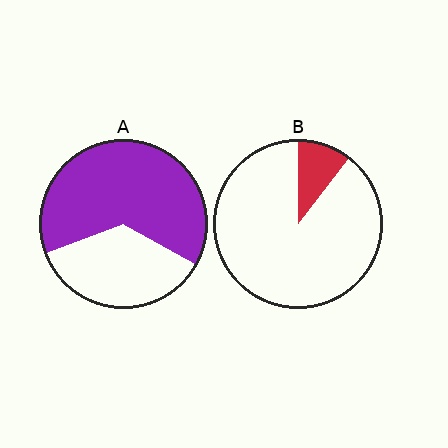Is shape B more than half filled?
No.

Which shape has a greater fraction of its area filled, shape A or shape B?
Shape A.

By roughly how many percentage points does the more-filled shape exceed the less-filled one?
By roughly 55 percentage points (A over B).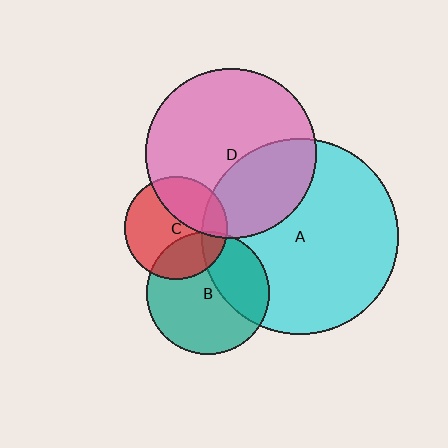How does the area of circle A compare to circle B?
Approximately 2.5 times.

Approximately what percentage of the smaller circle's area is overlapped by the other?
Approximately 35%.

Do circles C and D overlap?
Yes.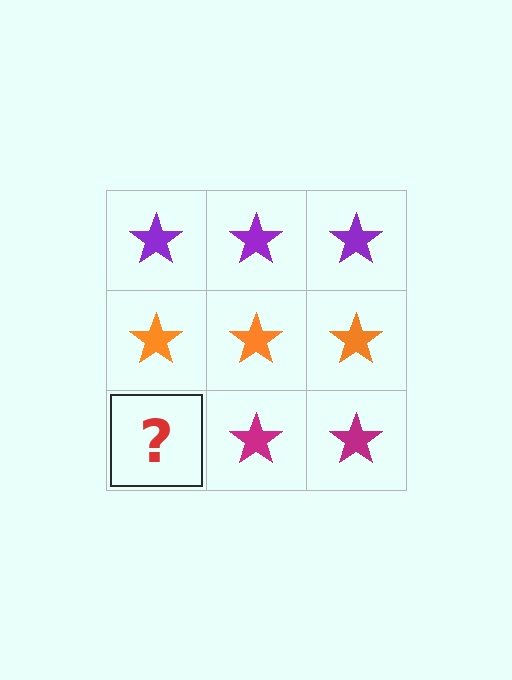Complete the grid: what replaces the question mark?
The question mark should be replaced with a magenta star.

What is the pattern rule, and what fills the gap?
The rule is that each row has a consistent color. The gap should be filled with a magenta star.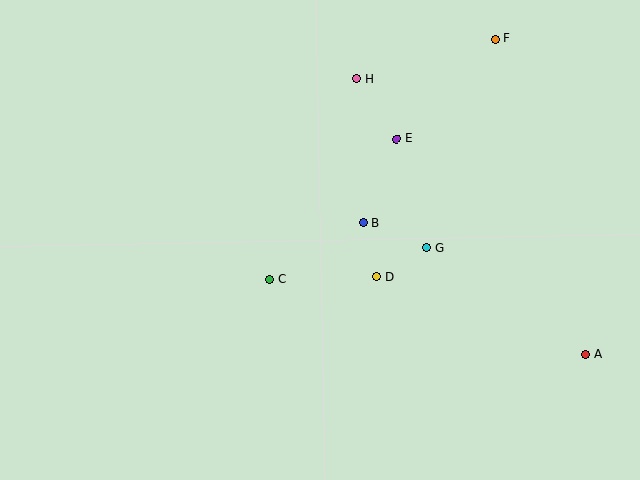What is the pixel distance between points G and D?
The distance between G and D is 58 pixels.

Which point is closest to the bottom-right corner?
Point A is closest to the bottom-right corner.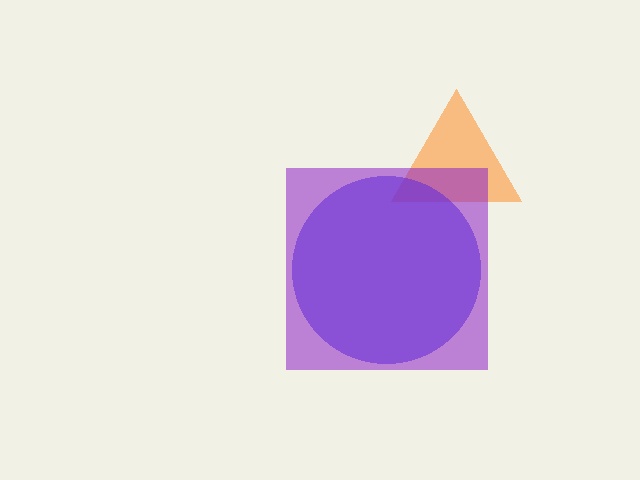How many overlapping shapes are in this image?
There are 3 overlapping shapes in the image.